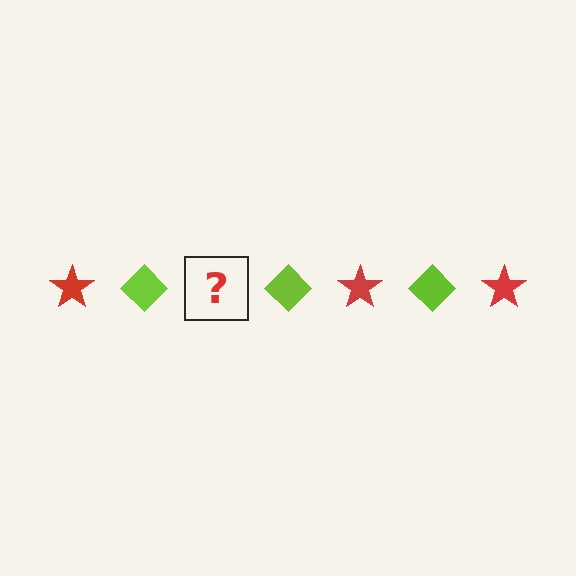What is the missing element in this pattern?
The missing element is a red star.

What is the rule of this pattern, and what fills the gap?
The rule is that the pattern alternates between red star and lime diamond. The gap should be filled with a red star.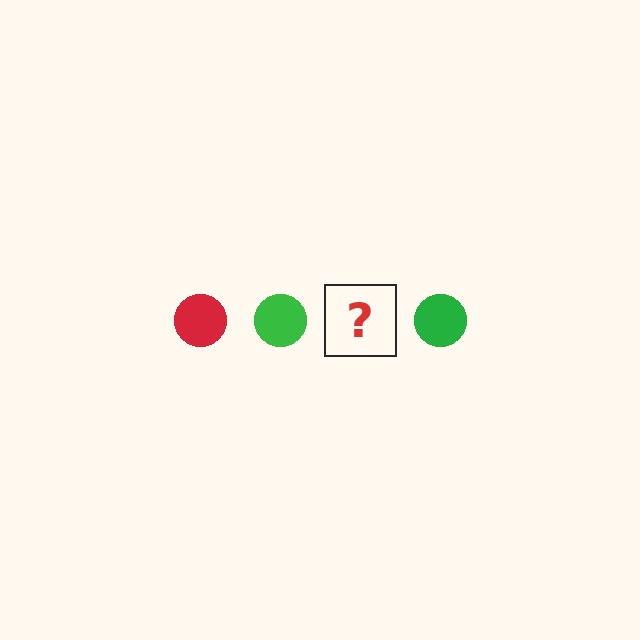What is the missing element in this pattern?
The missing element is a red circle.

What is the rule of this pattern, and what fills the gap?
The rule is that the pattern cycles through red, green circles. The gap should be filled with a red circle.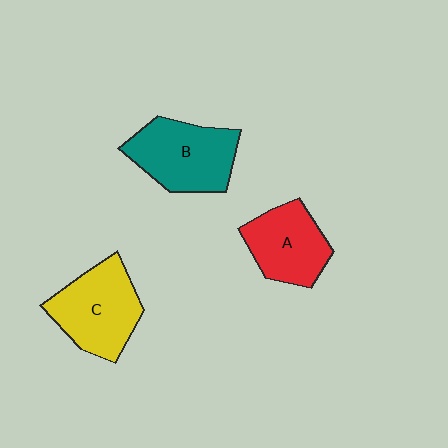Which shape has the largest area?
Shape B (teal).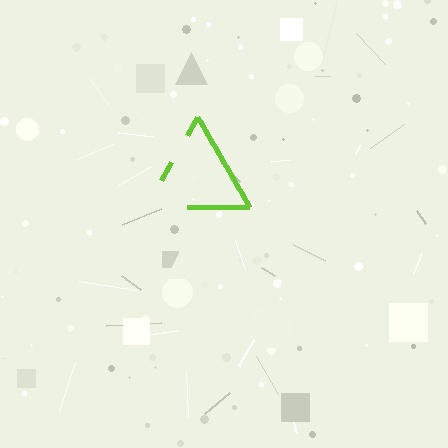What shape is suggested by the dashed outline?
The dashed outline suggests a triangle.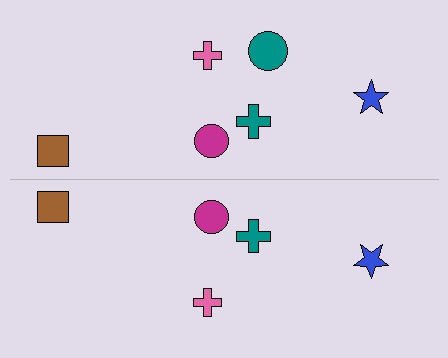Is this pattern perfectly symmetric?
No, the pattern is not perfectly symmetric. A teal circle is missing from the bottom side.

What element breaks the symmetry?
A teal circle is missing from the bottom side.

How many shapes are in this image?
There are 11 shapes in this image.